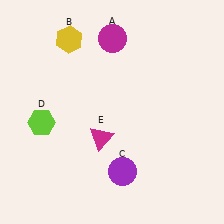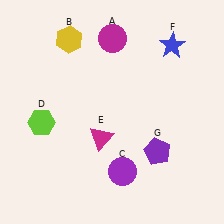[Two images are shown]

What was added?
A blue star (F), a purple pentagon (G) were added in Image 2.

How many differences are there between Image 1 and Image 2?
There are 2 differences between the two images.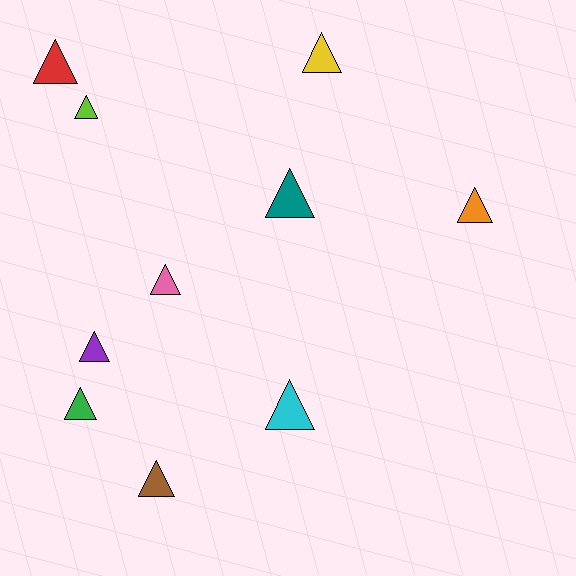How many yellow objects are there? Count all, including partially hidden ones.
There is 1 yellow object.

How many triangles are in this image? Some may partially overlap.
There are 10 triangles.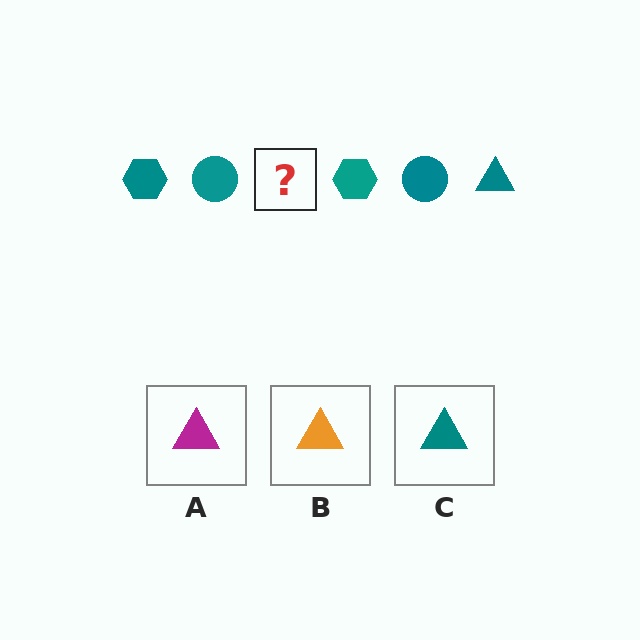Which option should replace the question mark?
Option C.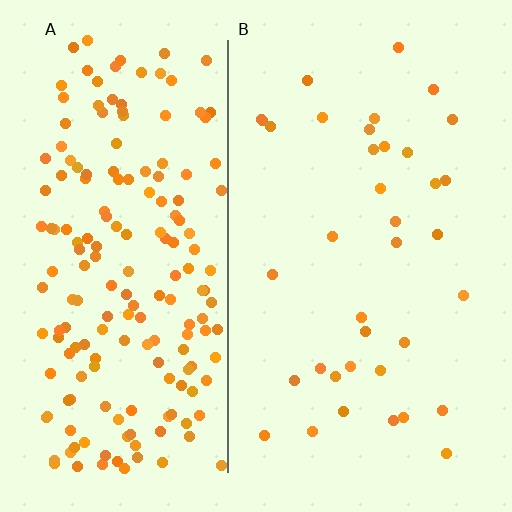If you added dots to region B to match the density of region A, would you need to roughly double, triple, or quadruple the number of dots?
Approximately quadruple.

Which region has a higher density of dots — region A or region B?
A (the left).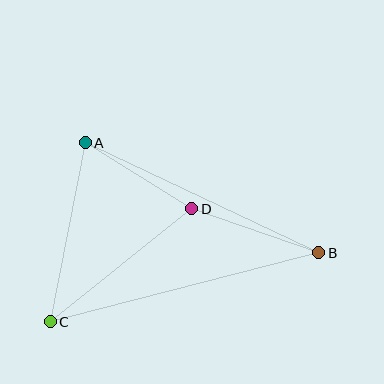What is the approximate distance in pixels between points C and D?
The distance between C and D is approximately 181 pixels.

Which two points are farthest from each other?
Points B and C are farthest from each other.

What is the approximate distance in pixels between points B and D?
The distance between B and D is approximately 135 pixels.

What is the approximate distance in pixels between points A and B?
The distance between A and B is approximately 258 pixels.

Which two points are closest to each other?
Points A and D are closest to each other.